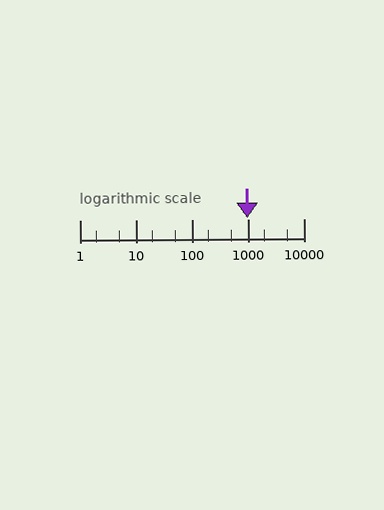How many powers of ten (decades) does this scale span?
The scale spans 4 decades, from 1 to 10000.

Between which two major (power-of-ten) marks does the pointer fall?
The pointer is between 100 and 1000.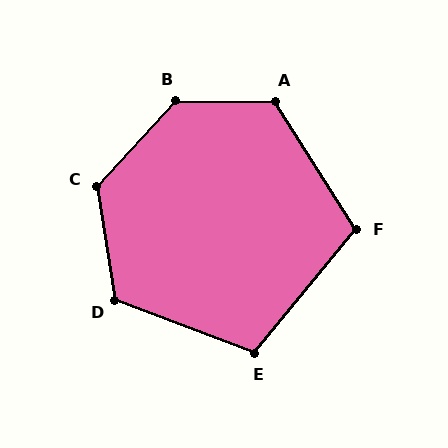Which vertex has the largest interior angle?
B, at approximately 132 degrees.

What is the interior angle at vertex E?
Approximately 109 degrees (obtuse).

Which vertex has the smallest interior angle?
F, at approximately 108 degrees.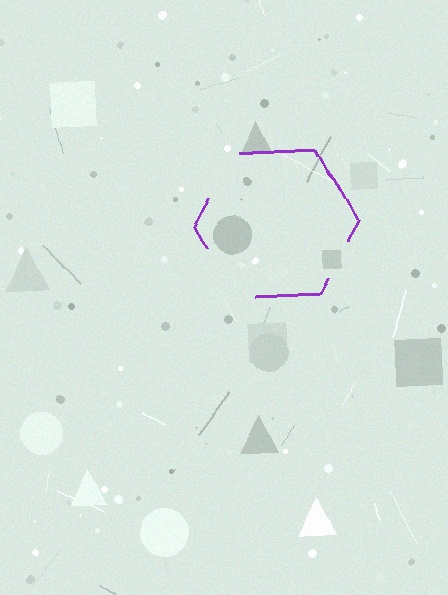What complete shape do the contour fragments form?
The contour fragments form a hexagon.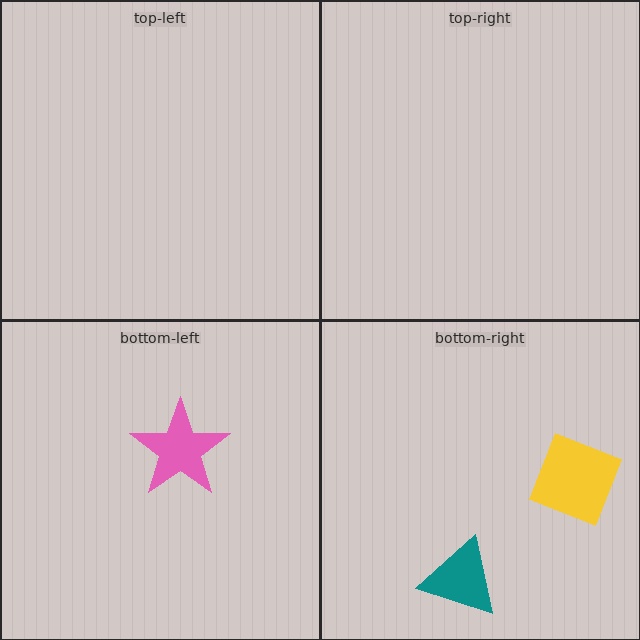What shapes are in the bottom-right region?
The yellow diamond, the teal triangle.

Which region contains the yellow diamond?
The bottom-right region.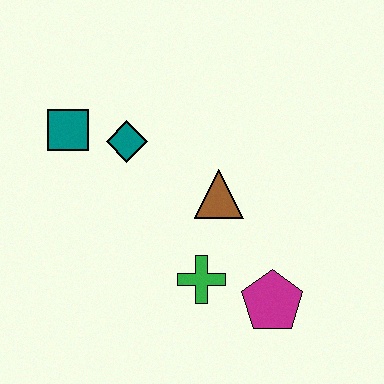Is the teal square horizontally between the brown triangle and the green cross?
No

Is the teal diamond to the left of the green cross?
Yes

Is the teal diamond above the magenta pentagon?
Yes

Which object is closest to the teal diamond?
The teal square is closest to the teal diamond.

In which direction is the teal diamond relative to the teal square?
The teal diamond is to the right of the teal square.